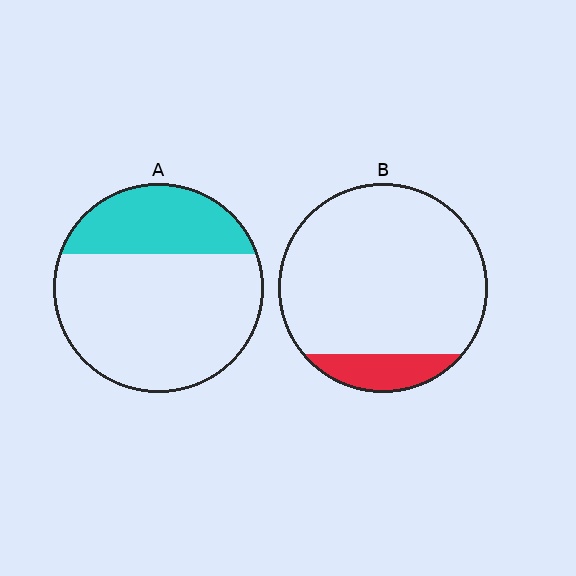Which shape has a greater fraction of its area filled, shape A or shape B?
Shape A.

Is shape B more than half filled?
No.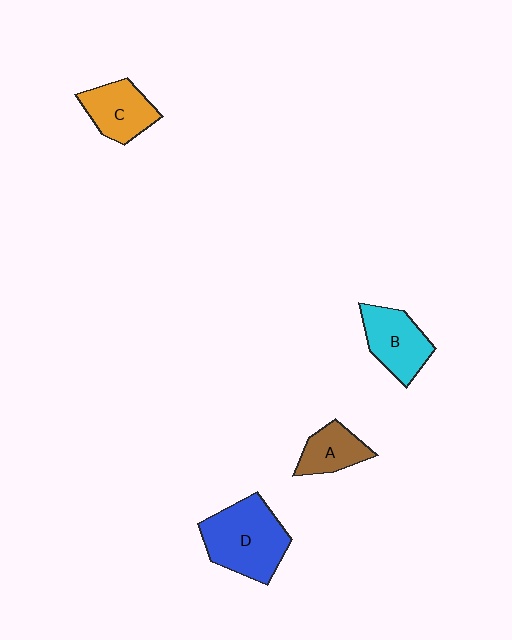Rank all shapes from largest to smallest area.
From largest to smallest: D (blue), B (cyan), C (orange), A (brown).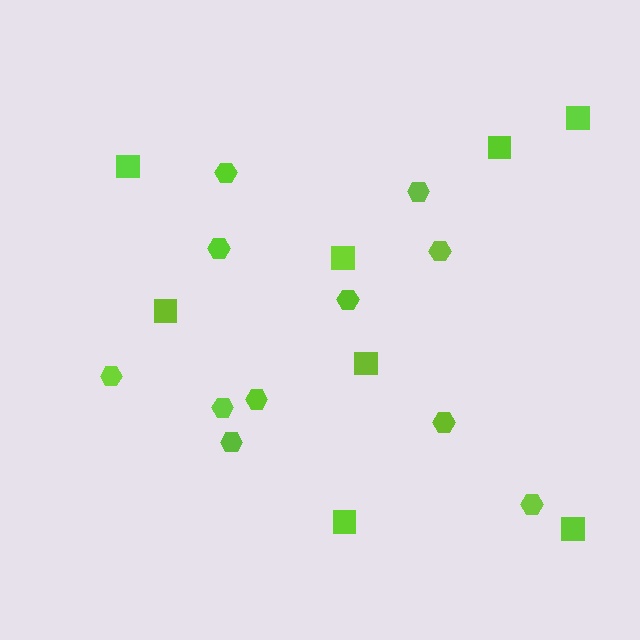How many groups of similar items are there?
There are 2 groups: one group of hexagons (11) and one group of squares (8).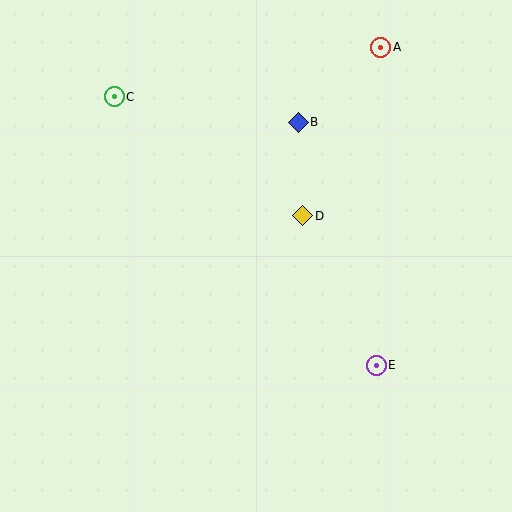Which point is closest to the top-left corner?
Point C is closest to the top-left corner.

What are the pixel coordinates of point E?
Point E is at (376, 365).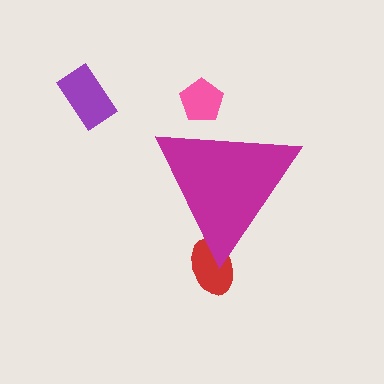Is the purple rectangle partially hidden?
No, the purple rectangle is fully visible.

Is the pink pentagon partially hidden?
Yes, the pink pentagon is partially hidden behind the magenta triangle.